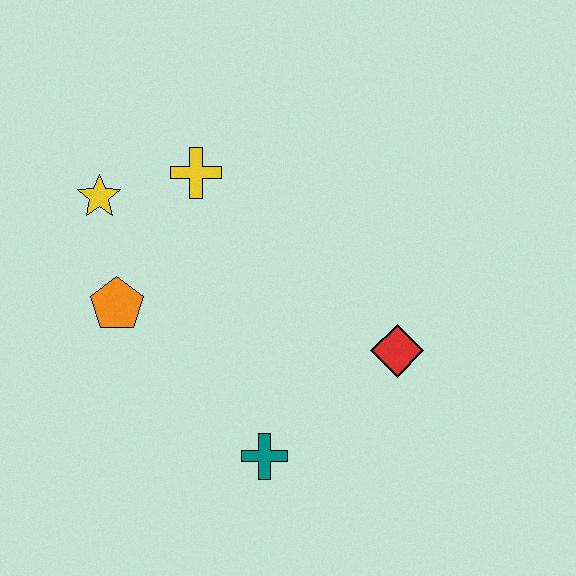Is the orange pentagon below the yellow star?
Yes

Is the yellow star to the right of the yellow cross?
No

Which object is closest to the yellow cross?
The yellow star is closest to the yellow cross.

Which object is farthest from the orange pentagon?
The red diamond is farthest from the orange pentagon.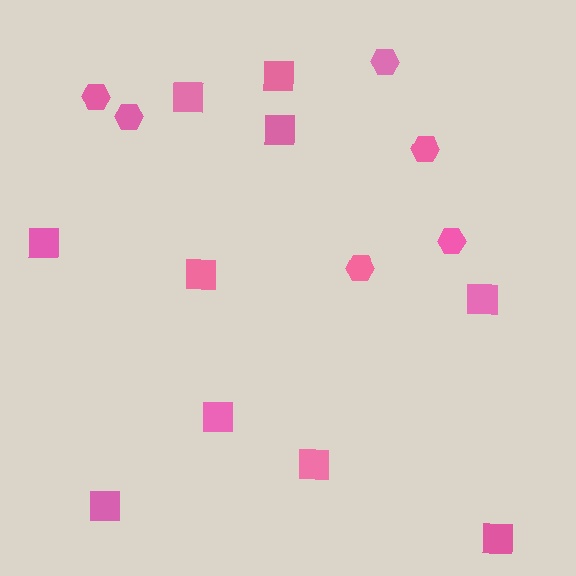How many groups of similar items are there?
There are 2 groups: one group of squares (10) and one group of hexagons (6).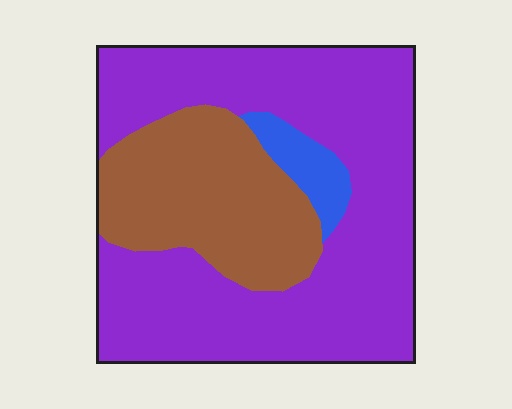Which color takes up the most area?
Purple, at roughly 65%.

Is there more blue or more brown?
Brown.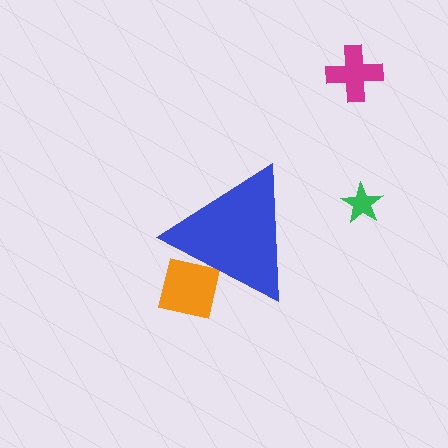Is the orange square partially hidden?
Yes, the orange square is partially hidden behind the blue triangle.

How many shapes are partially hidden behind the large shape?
1 shape is partially hidden.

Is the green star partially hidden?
No, the green star is fully visible.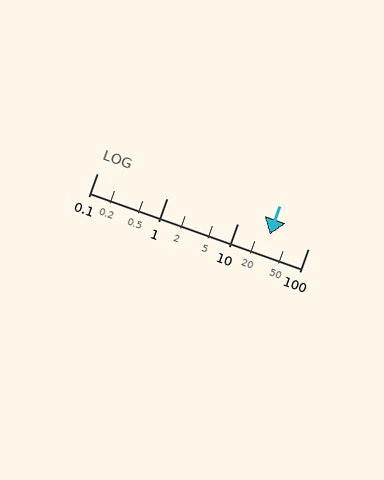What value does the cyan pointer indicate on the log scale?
The pointer indicates approximately 29.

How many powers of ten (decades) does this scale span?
The scale spans 3 decades, from 0.1 to 100.